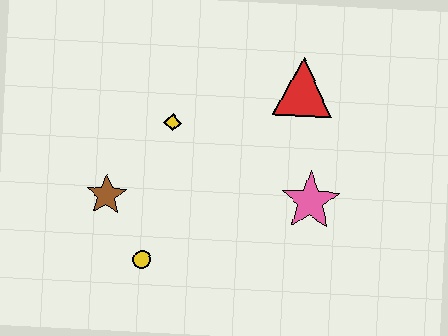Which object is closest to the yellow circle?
The brown star is closest to the yellow circle.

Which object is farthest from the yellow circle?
The red triangle is farthest from the yellow circle.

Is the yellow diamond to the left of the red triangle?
Yes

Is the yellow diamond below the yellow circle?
No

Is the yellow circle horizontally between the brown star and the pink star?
Yes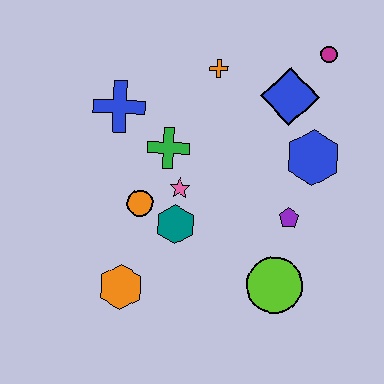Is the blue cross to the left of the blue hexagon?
Yes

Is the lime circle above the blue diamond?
No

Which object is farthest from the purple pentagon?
The blue cross is farthest from the purple pentagon.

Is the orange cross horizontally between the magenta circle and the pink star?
Yes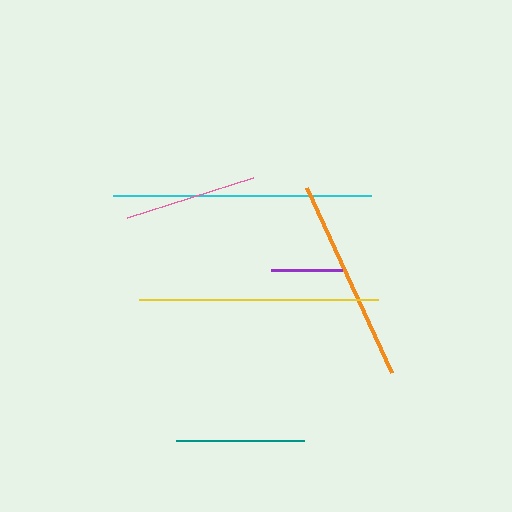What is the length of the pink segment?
The pink segment is approximately 132 pixels long.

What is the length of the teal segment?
The teal segment is approximately 128 pixels long.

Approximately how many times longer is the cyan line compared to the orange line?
The cyan line is approximately 1.3 times the length of the orange line.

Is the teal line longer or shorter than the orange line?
The orange line is longer than the teal line.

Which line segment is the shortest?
The purple line is the shortest at approximately 70 pixels.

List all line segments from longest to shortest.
From longest to shortest: cyan, yellow, orange, pink, teal, purple.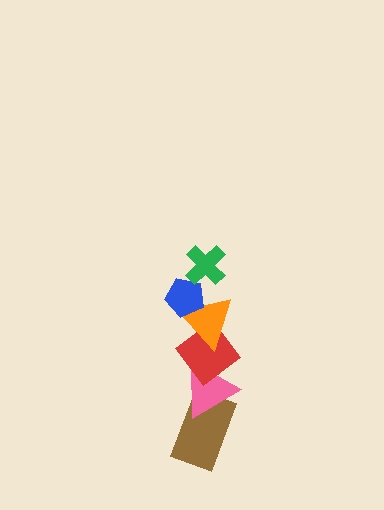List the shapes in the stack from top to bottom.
From top to bottom: the green cross, the blue pentagon, the orange triangle, the red diamond, the pink triangle, the brown rectangle.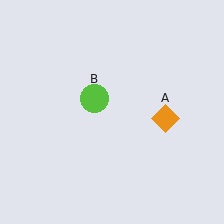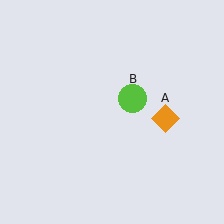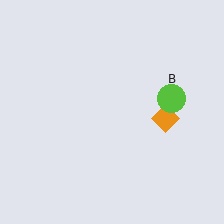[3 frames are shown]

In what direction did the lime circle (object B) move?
The lime circle (object B) moved right.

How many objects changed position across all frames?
1 object changed position: lime circle (object B).